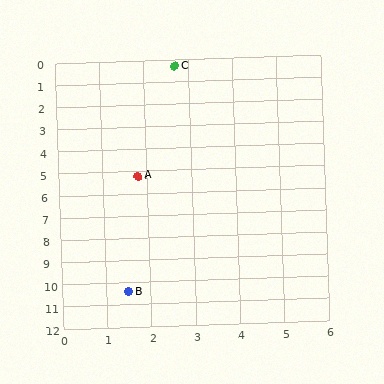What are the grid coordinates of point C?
Point C is at approximately (2.7, 0.3).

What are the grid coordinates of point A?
Point A is at approximately (1.8, 5.2).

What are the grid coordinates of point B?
Point B is at approximately (1.5, 10.4).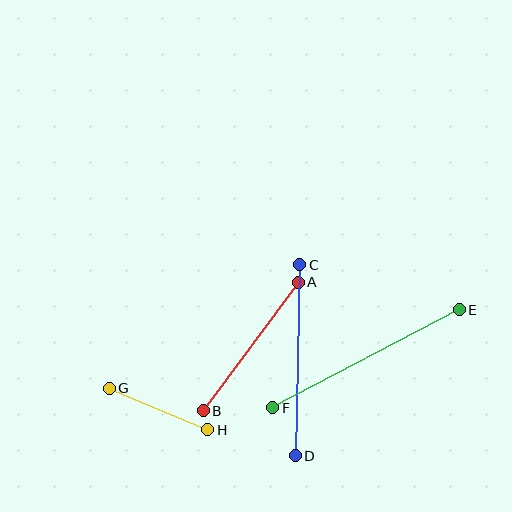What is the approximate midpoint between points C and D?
The midpoint is at approximately (298, 360) pixels.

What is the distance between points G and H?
The distance is approximately 107 pixels.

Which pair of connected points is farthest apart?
Points E and F are farthest apart.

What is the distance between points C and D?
The distance is approximately 191 pixels.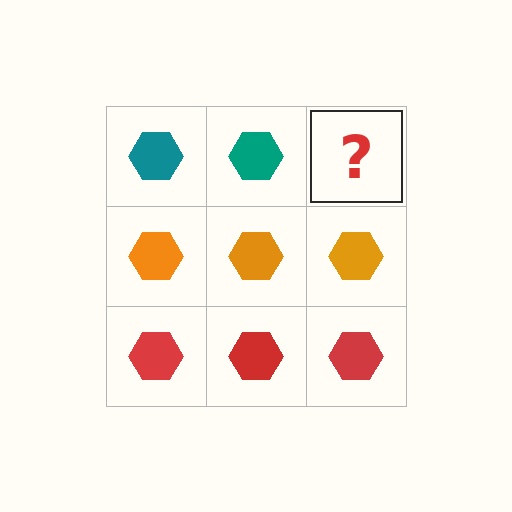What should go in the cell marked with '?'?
The missing cell should contain a teal hexagon.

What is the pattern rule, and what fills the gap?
The rule is that each row has a consistent color. The gap should be filled with a teal hexagon.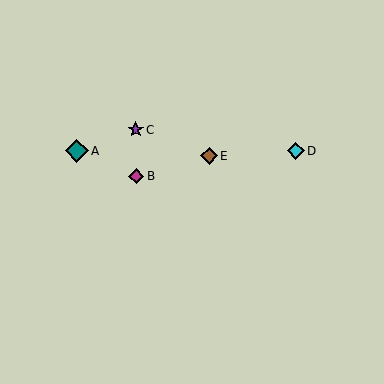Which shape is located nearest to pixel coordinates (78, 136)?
The teal diamond (labeled A) at (77, 151) is nearest to that location.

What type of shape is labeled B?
Shape B is a magenta diamond.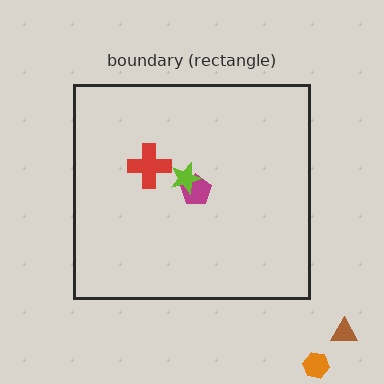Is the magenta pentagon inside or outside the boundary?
Inside.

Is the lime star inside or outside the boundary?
Inside.